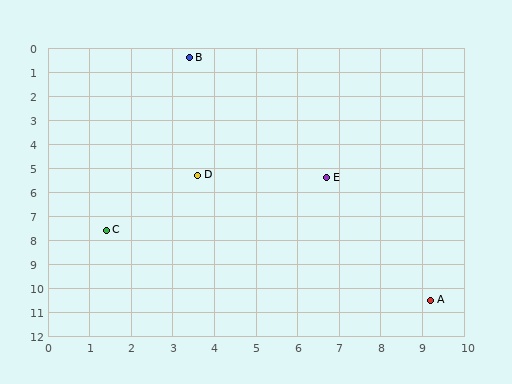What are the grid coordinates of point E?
Point E is at approximately (6.7, 5.4).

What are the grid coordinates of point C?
Point C is at approximately (1.4, 7.6).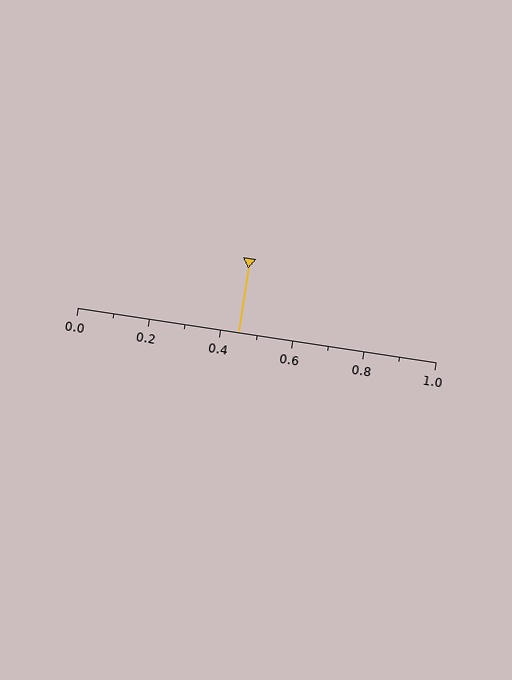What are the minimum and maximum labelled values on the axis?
The axis runs from 0.0 to 1.0.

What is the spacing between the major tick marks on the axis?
The major ticks are spaced 0.2 apart.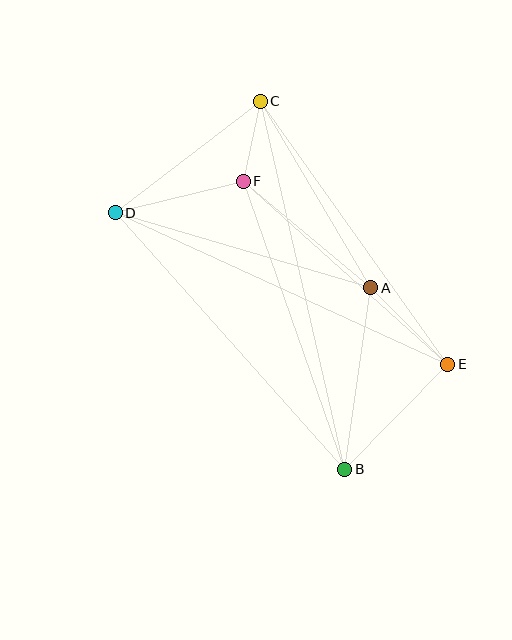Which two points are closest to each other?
Points C and F are closest to each other.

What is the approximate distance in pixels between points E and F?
The distance between E and F is approximately 275 pixels.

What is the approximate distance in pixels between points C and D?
The distance between C and D is approximately 183 pixels.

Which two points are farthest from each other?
Points B and C are farthest from each other.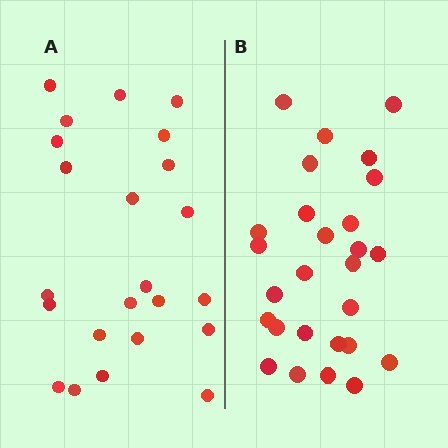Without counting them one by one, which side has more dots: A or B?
Region B (the right region) has more dots.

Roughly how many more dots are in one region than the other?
Region B has about 4 more dots than region A.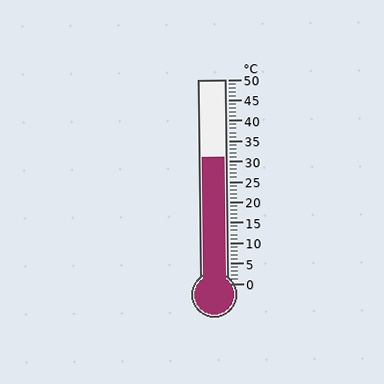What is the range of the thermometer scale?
The thermometer scale ranges from 0°C to 50°C.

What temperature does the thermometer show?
The thermometer shows approximately 31°C.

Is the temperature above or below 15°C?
The temperature is above 15°C.